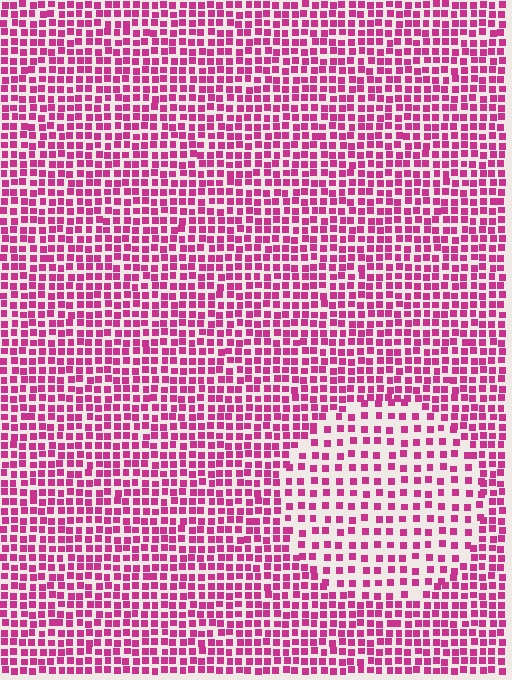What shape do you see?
I see a circle.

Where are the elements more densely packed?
The elements are more densely packed outside the circle boundary.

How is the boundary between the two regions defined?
The boundary is defined by a change in element density (approximately 1.9x ratio). All elements are the same color, size, and shape.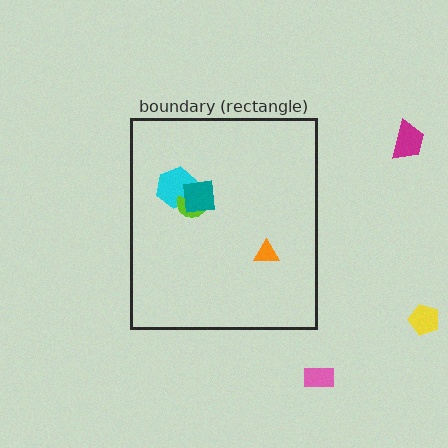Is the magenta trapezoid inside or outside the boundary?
Outside.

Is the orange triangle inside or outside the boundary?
Inside.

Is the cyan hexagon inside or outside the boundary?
Inside.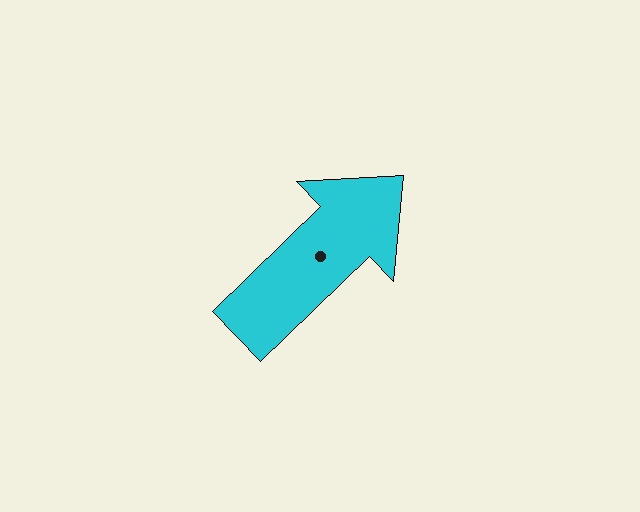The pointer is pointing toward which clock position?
Roughly 2 o'clock.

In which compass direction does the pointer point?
Northeast.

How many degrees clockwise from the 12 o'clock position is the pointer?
Approximately 46 degrees.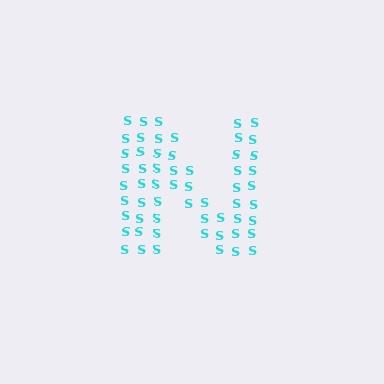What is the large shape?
The large shape is the letter N.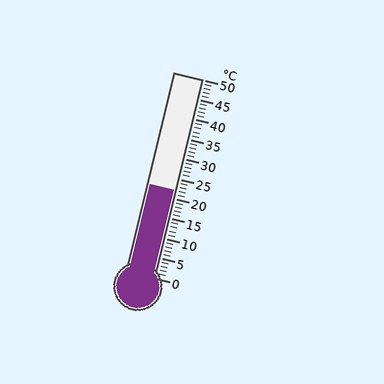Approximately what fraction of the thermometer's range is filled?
The thermometer is filled to approximately 45% of its range.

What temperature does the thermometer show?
The thermometer shows approximately 22°C.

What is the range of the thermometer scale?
The thermometer scale ranges from 0°C to 50°C.